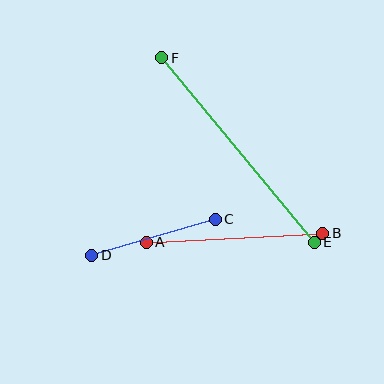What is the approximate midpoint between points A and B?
The midpoint is at approximately (235, 238) pixels.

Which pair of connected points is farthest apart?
Points E and F are farthest apart.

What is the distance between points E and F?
The distance is approximately 239 pixels.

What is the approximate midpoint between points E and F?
The midpoint is at approximately (238, 150) pixels.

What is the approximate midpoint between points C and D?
The midpoint is at approximately (153, 237) pixels.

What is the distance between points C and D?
The distance is approximately 129 pixels.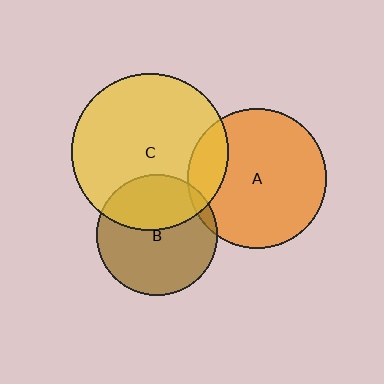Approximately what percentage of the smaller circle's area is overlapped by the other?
Approximately 35%.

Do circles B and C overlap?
Yes.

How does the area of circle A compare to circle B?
Approximately 1.3 times.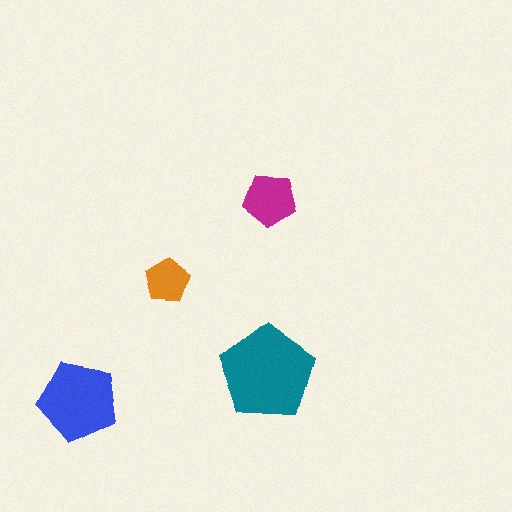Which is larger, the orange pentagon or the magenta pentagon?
The magenta one.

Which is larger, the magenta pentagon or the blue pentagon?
The blue one.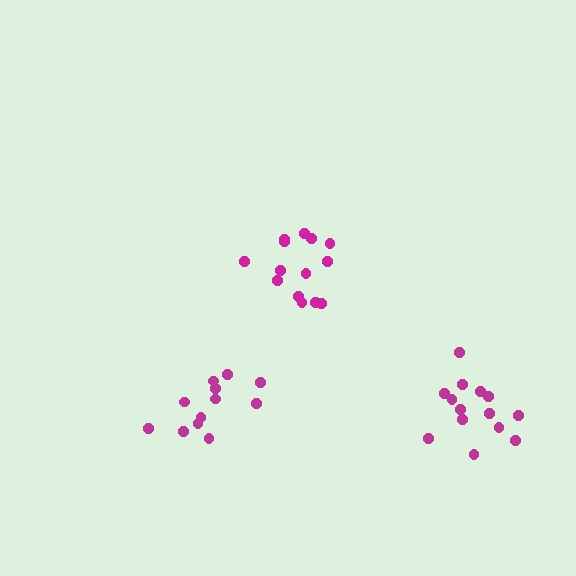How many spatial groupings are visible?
There are 3 spatial groupings.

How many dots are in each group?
Group 1: 14 dots, Group 2: 14 dots, Group 3: 12 dots (40 total).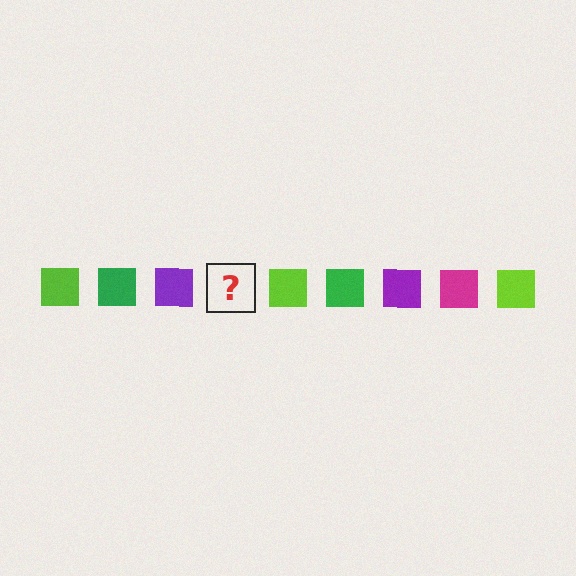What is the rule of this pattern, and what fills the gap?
The rule is that the pattern cycles through lime, green, purple, magenta squares. The gap should be filled with a magenta square.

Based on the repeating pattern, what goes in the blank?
The blank should be a magenta square.